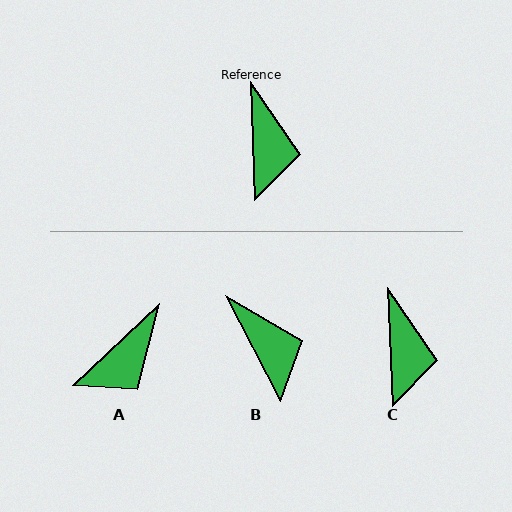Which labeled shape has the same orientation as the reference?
C.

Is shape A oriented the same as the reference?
No, it is off by about 49 degrees.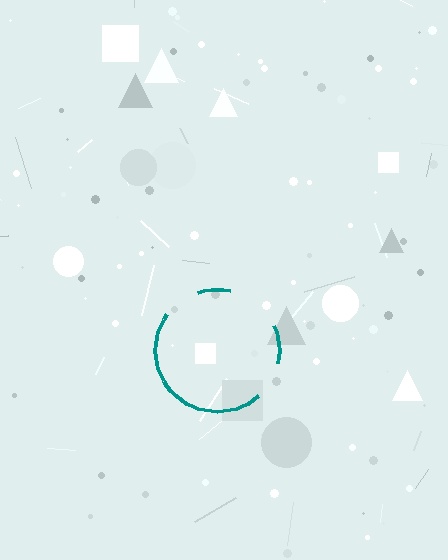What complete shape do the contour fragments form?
The contour fragments form a circle.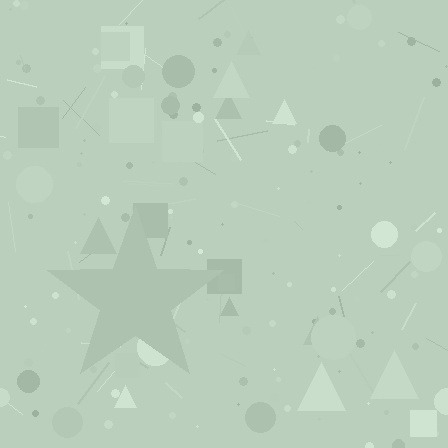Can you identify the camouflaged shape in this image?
The camouflaged shape is a star.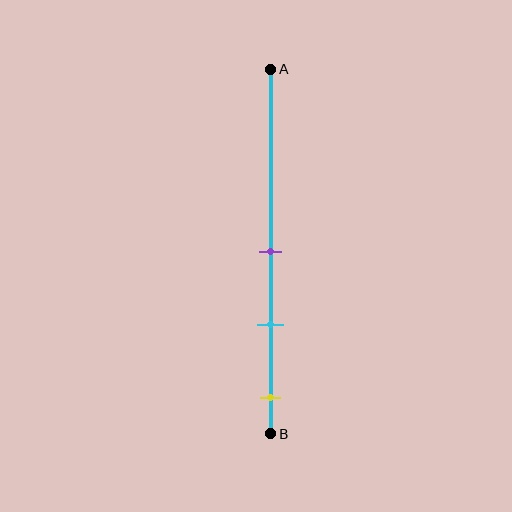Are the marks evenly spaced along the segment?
Yes, the marks are approximately evenly spaced.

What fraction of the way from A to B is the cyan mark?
The cyan mark is approximately 70% (0.7) of the way from A to B.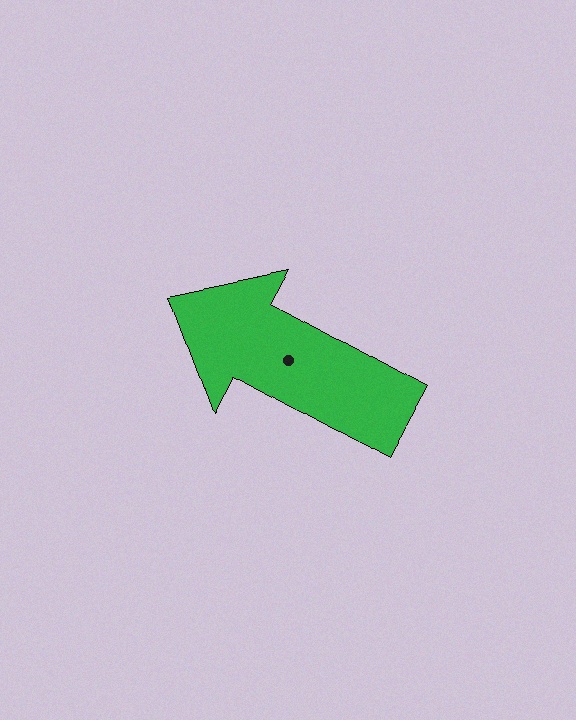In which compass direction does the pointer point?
Northwest.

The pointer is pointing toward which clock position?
Roughly 10 o'clock.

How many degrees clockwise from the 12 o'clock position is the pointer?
Approximately 299 degrees.